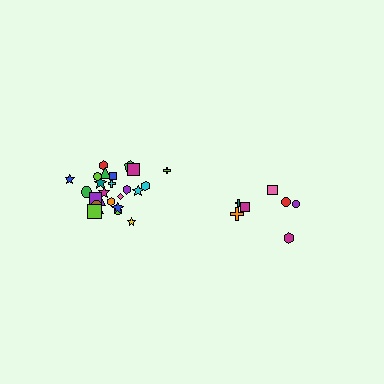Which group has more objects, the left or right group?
The left group.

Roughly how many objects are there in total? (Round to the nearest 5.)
Roughly 30 objects in total.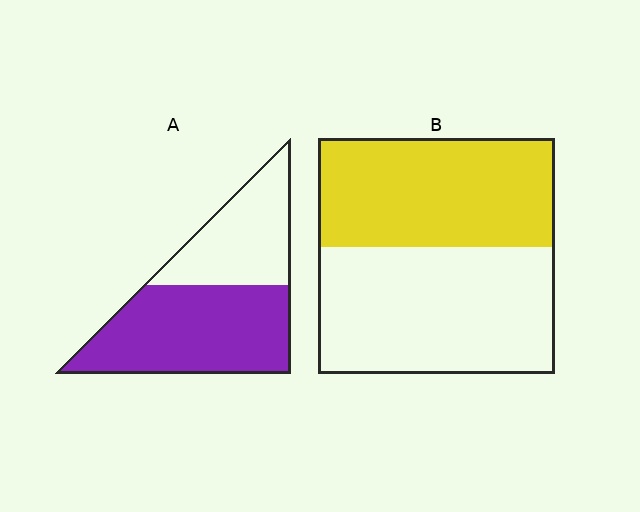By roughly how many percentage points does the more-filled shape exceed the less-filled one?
By roughly 15 percentage points (A over B).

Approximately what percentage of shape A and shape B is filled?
A is approximately 60% and B is approximately 45%.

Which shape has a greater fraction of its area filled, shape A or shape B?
Shape A.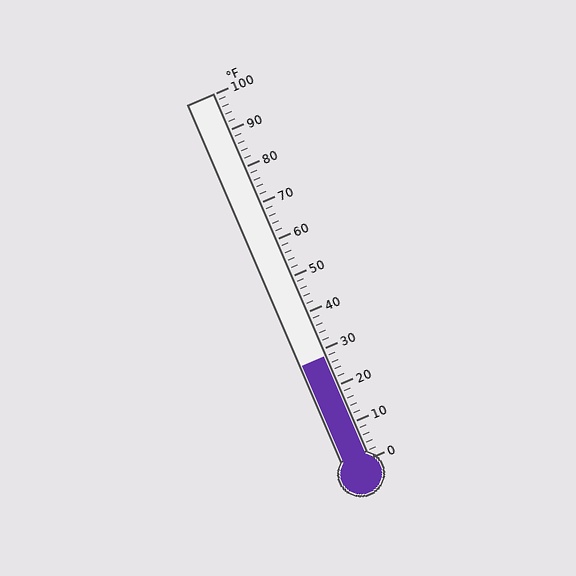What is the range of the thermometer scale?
The thermometer scale ranges from 0°F to 100°F.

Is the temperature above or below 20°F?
The temperature is above 20°F.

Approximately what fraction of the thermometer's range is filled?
The thermometer is filled to approximately 30% of its range.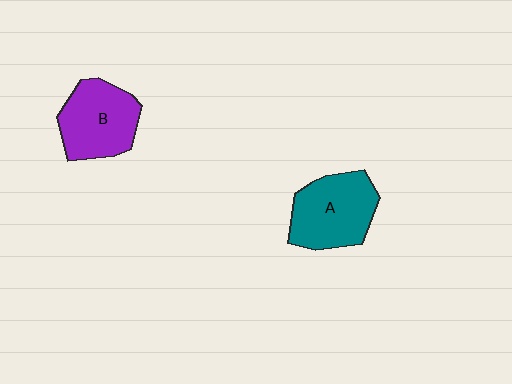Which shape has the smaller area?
Shape B (purple).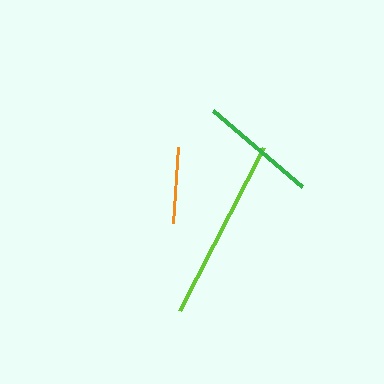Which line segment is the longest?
The lime line is the longest at approximately 183 pixels.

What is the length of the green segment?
The green segment is approximately 117 pixels long.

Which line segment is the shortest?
The orange line is the shortest at approximately 76 pixels.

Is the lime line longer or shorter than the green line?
The lime line is longer than the green line.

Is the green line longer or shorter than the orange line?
The green line is longer than the orange line.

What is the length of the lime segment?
The lime segment is approximately 183 pixels long.